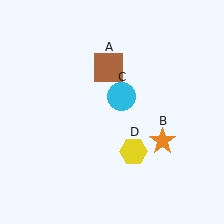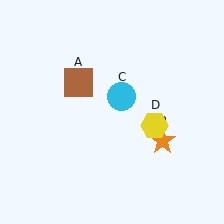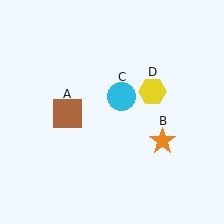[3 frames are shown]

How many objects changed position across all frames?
2 objects changed position: brown square (object A), yellow hexagon (object D).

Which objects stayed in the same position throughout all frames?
Orange star (object B) and cyan circle (object C) remained stationary.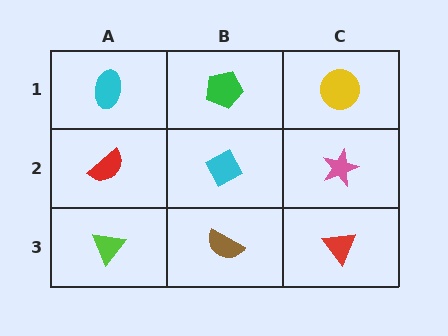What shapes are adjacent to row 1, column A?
A red semicircle (row 2, column A), a green pentagon (row 1, column B).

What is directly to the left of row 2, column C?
A cyan diamond.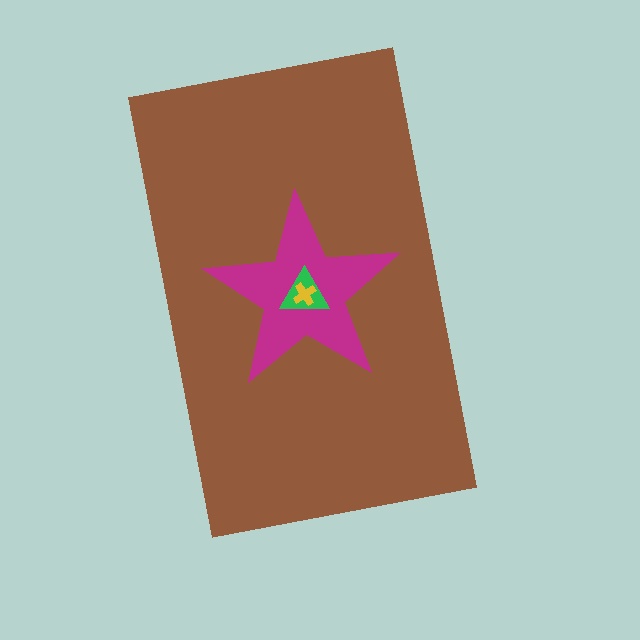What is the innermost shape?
The yellow cross.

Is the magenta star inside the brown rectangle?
Yes.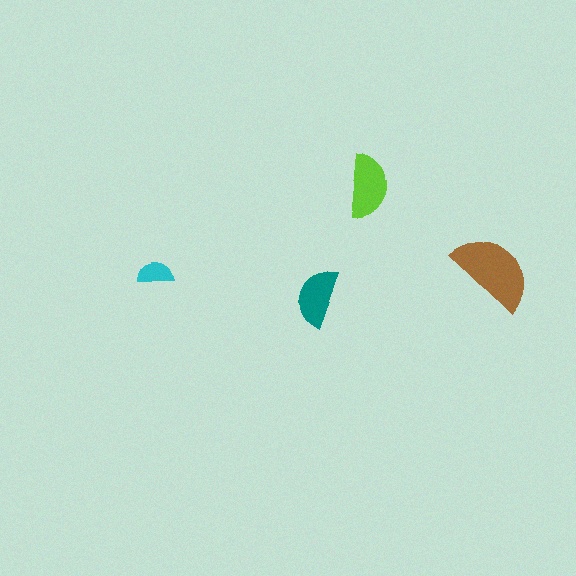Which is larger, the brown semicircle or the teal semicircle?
The brown one.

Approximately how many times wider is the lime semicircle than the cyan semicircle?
About 2 times wider.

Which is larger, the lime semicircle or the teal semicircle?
The lime one.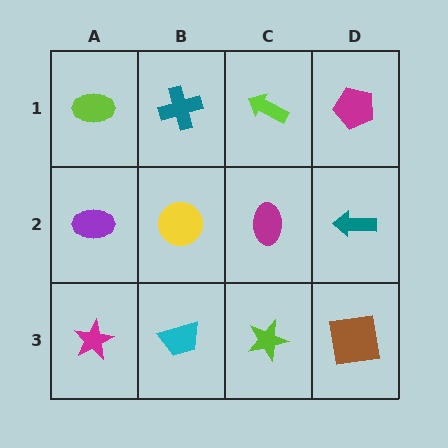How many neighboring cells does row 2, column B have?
4.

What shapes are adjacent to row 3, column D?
A teal arrow (row 2, column D), a lime star (row 3, column C).